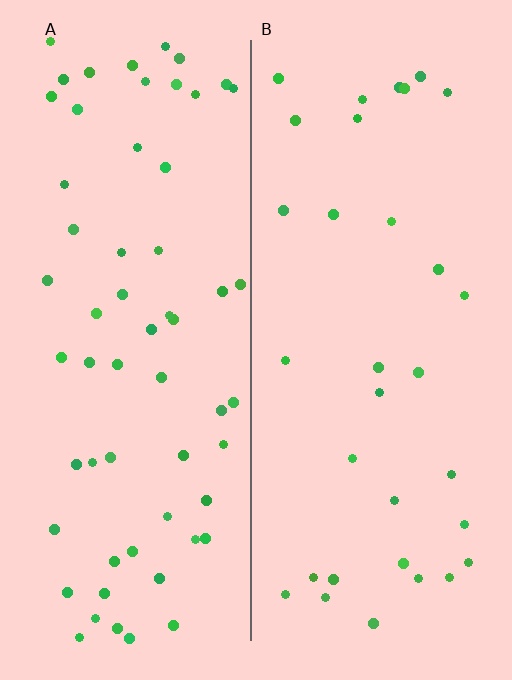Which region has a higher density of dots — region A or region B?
A (the left).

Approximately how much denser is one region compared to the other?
Approximately 1.9× — region A over region B.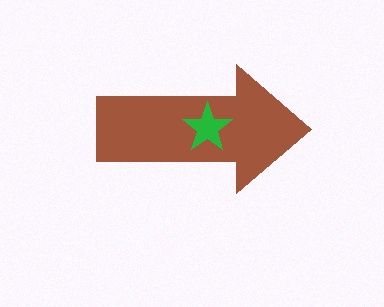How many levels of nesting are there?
2.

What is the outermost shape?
The brown arrow.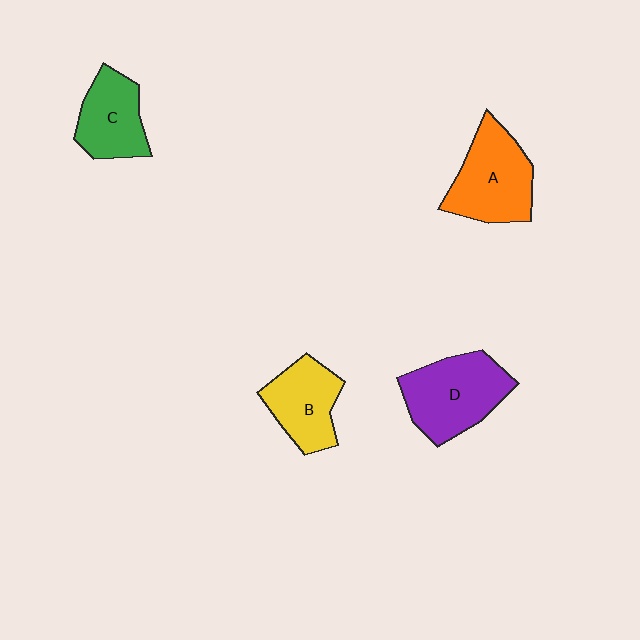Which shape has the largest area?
Shape D (purple).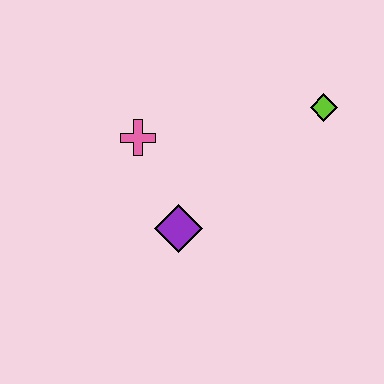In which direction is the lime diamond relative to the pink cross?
The lime diamond is to the right of the pink cross.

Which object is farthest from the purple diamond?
The lime diamond is farthest from the purple diamond.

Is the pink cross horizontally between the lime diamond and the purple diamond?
No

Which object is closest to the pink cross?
The purple diamond is closest to the pink cross.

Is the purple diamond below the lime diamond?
Yes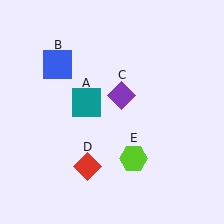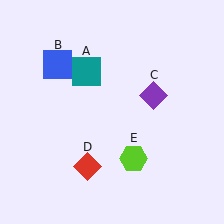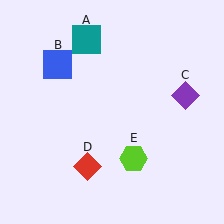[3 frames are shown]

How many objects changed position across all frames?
2 objects changed position: teal square (object A), purple diamond (object C).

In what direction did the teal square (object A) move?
The teal square (object A) moved up.